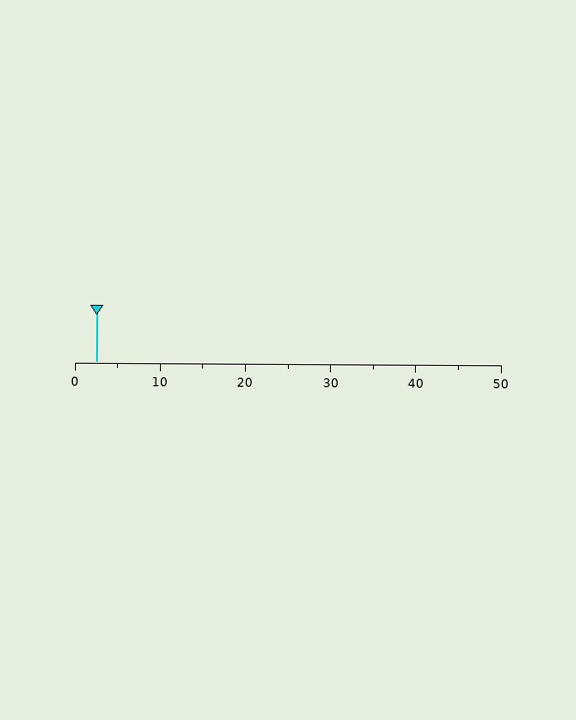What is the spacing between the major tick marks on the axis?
The major ticks are spaced 10 apart.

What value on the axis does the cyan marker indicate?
The marker indicates approximately 2.5.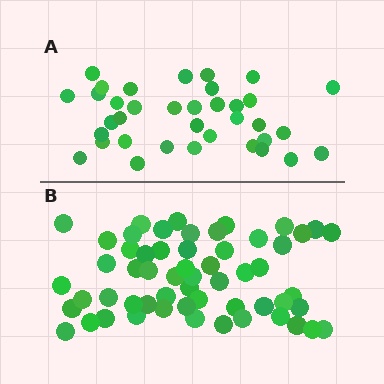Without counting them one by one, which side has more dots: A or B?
Region B (the bottom region) has more dots.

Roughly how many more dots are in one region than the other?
Region B has approximately 20 more dots than region A.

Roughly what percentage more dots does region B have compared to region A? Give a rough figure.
About 60% more.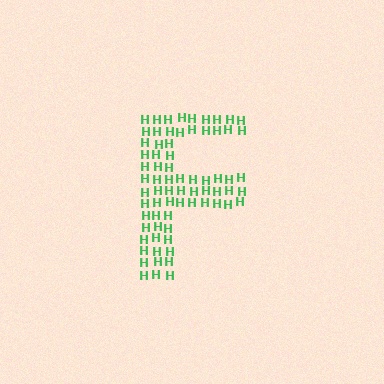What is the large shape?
The large shape is the letter F.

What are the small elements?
The small elements are letter H's.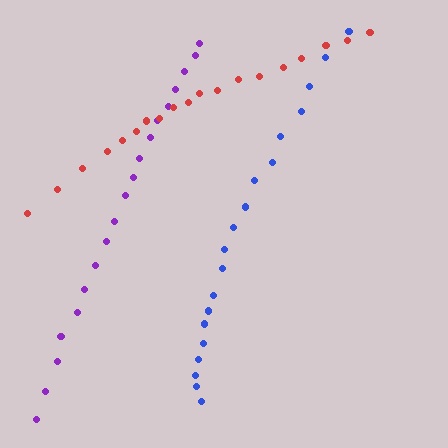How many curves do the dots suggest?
There are 3 distinct paths.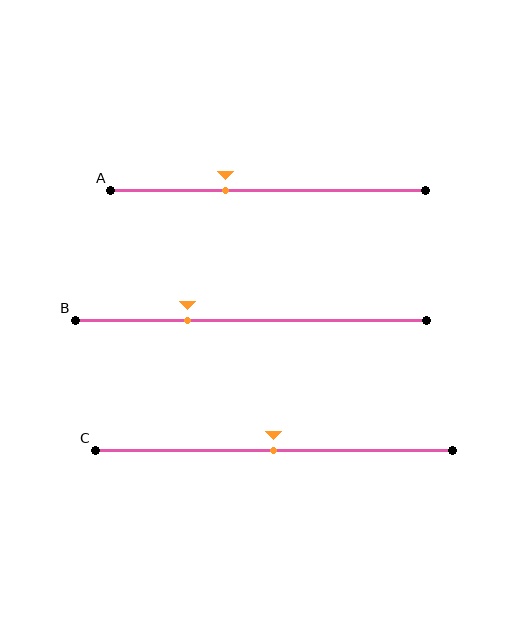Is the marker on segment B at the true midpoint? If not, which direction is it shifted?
No, the marker on segment B is shifted to the left by about 18% of the segment length.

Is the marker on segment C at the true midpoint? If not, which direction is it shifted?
Yes, the marker on segment C is at the true midpoint.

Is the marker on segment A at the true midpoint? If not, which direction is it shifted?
No, the marker on segment A is shifted to the left by about 14% of the segment length.